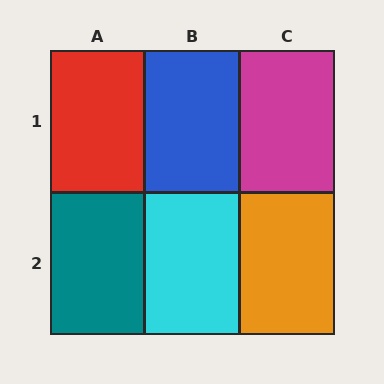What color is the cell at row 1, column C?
Magenta.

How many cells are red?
1 cell is red.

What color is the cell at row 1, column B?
Blue.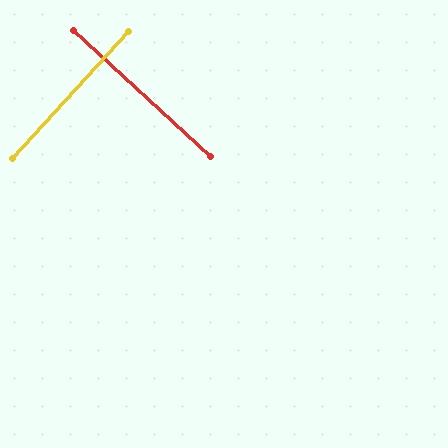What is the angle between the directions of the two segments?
Approximately 90 degrees.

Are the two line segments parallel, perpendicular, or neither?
Perpendicular — they meet at approximately 90°.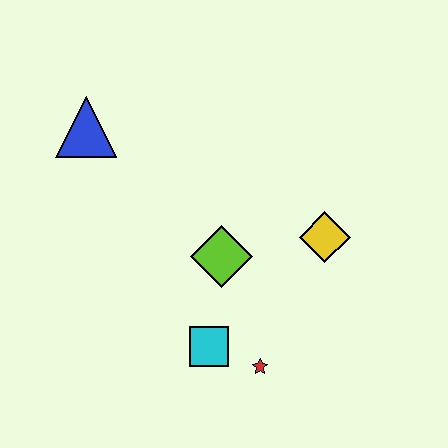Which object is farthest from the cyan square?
The blue triangle is farthest from the cyan square.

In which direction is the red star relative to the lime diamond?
The red star is below the lime diamond.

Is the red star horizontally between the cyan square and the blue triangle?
No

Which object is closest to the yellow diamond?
The lime diamond is closest to the yellow diamond.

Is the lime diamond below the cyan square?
No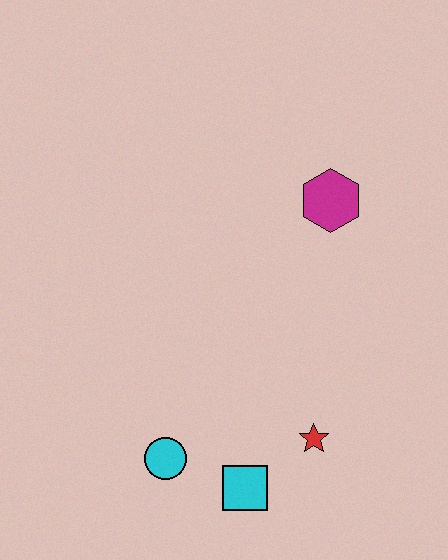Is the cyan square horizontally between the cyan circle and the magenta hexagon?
Yes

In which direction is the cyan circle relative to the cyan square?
The cyan circle is to the left of the cyan square.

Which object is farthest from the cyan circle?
The magenta hexagon is farthest from the cyan circle.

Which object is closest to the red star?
The cyan square is closest to the red star.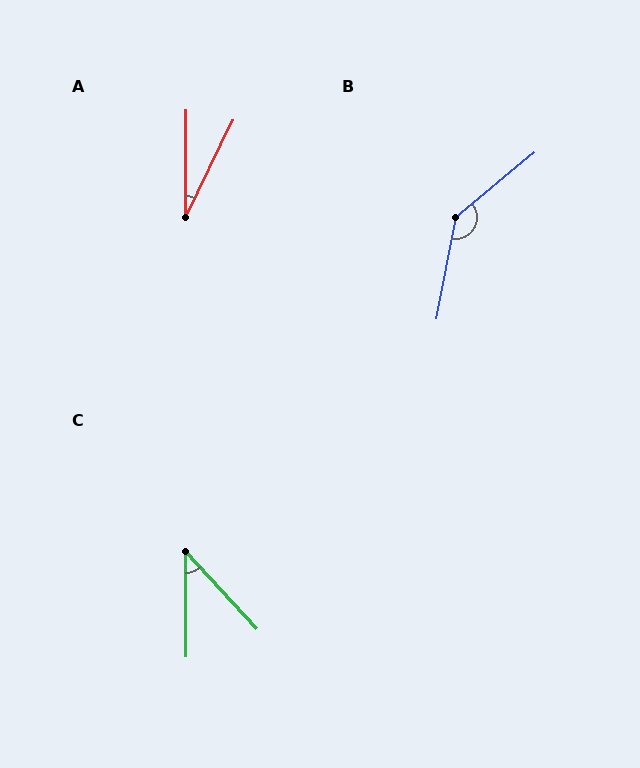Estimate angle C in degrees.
Approximately 42 degrees.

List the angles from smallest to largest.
A (26°), C (42°), B (141°).